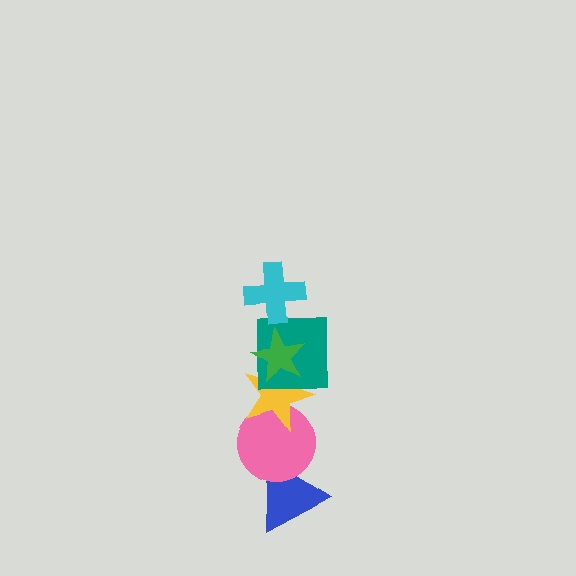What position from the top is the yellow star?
The yellow star is 4th from the top.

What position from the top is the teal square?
The teal square is 3rd from the top.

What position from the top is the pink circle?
The pink circle is 5th from the top.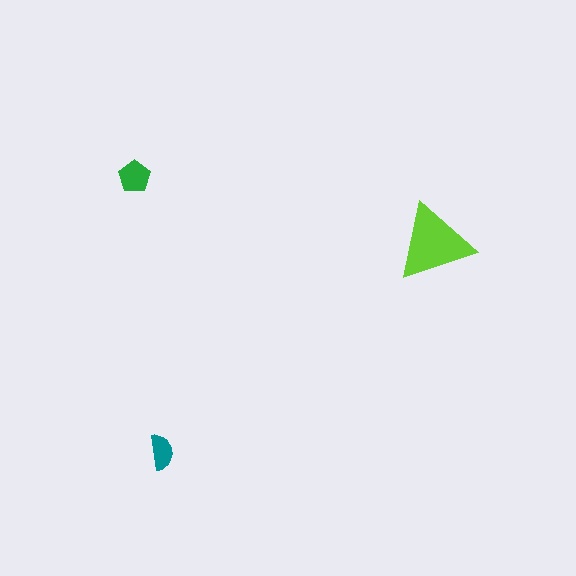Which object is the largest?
The lime triangle.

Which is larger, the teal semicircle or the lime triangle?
The lime triangle.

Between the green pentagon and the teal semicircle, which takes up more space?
The green pentagon.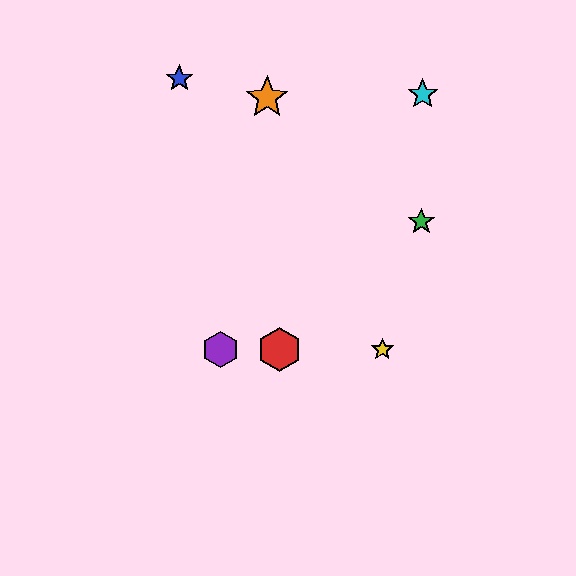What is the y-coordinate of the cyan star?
The cyan star is at y≈94.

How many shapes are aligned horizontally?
3 shapes (the red hexagon, the yellow star, the purple hexagon) are aligned horizontally.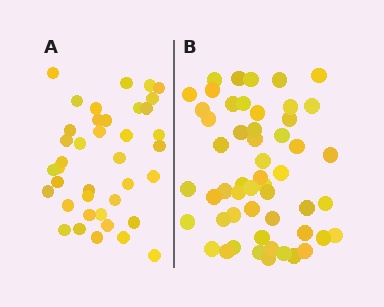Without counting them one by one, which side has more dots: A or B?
Region B (the right region) has more dots.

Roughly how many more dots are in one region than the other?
Region B has approximately 15 more dots than region A.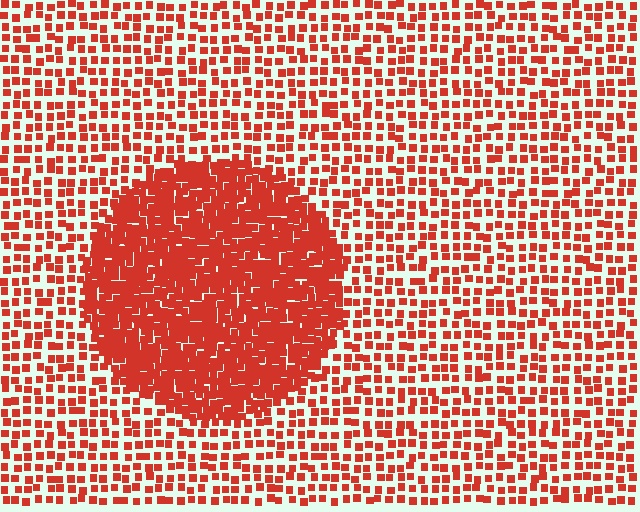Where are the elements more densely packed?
The elements are more densely packed inside the circle boundary.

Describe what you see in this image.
The image contains small red elements arranged at two different densities. A circle-shaped region is visible where the elements are more densely packed than the surrounding area.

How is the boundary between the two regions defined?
The boundary is defined by a change in element density (approximately 2.5x ratio). All elements are the same color, size, and shape.